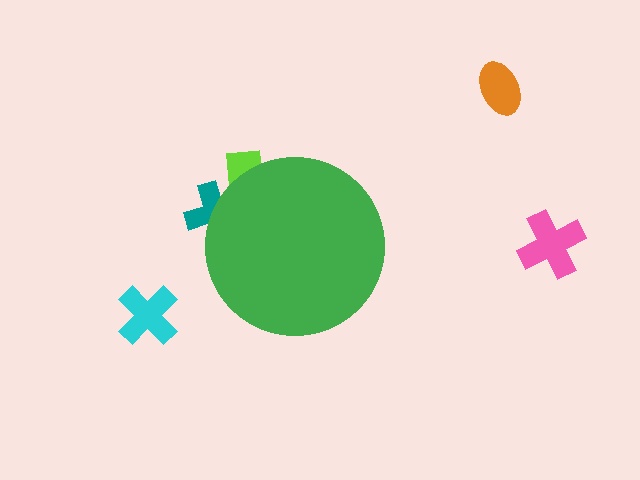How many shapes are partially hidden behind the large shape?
2 shapes are partially hidden.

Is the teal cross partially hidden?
Yes, the teal cross is partially hidden behind the green circle.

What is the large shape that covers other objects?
A green circle.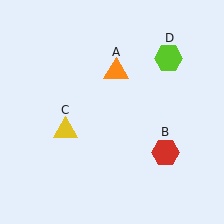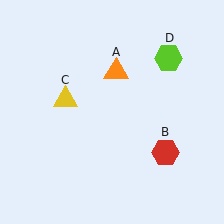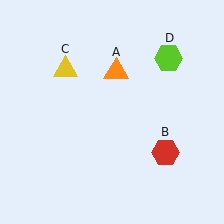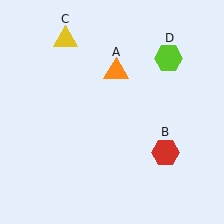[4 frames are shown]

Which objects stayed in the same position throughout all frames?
Orange triangle (object A) and red hexagon (object B) and lime hexagon (object D) remained stationary.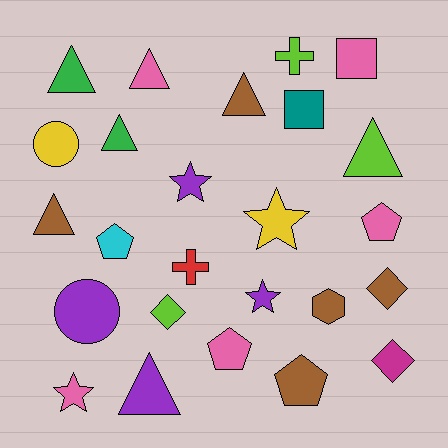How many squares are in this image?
There are 2 squares.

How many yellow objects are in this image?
There are 2 yellow objects.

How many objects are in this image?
There are 25 objects.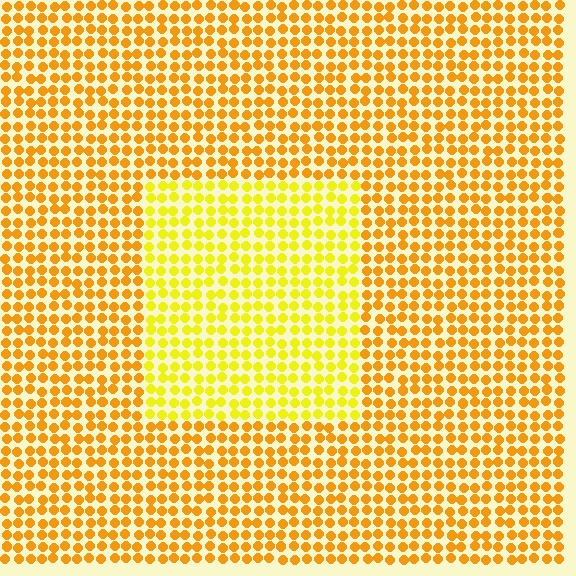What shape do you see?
I see a rectangle.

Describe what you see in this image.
The image is filled with small orange elements in a uniform arrangement. A rectangle-shaped region is visible where the elements are tinted to a slightly different hue, forming a subtle color boundary.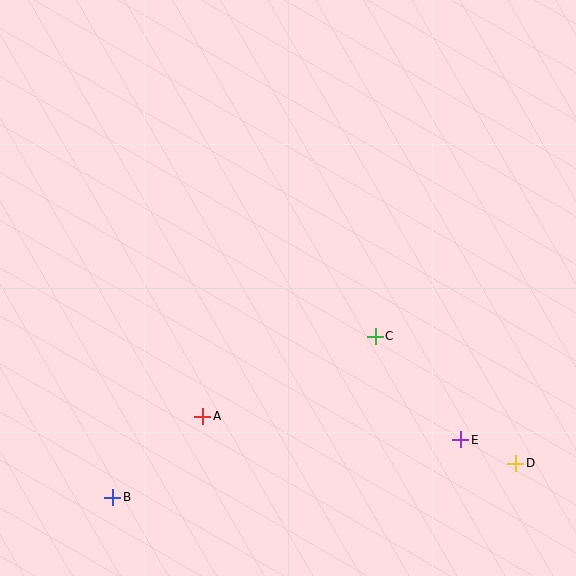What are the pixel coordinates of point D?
Point D is at (516, 463).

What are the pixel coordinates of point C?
Point C is at (375, 336).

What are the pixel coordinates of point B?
Point B is at (113, 497).